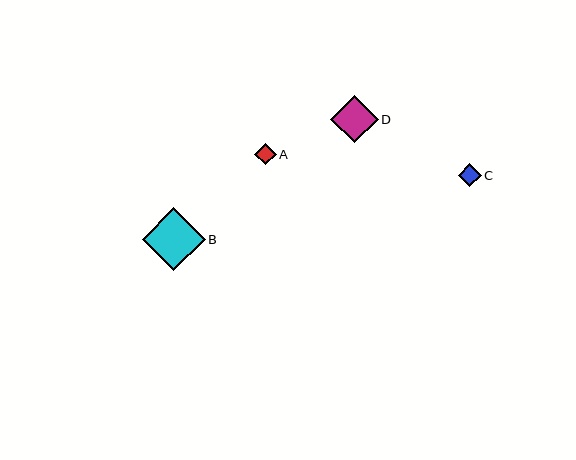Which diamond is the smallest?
Diamond A is the smallest with a size of approximately 22 pixels.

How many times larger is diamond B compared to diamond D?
Diamond B is approximately 1.3 times the size of diamond D.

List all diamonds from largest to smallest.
From largest to smallest: B, D, C, A.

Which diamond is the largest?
Diamond B is the largest with a size of approximately 63 pixels.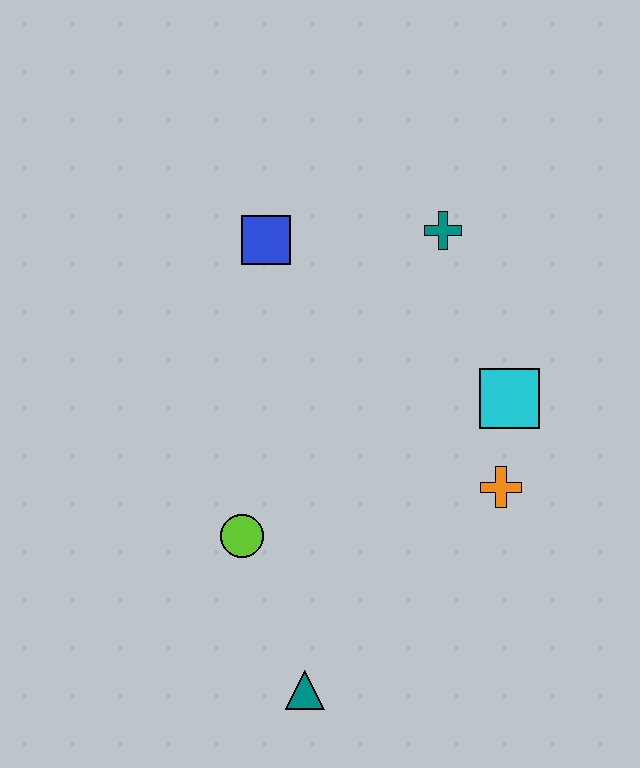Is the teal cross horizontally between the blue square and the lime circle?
No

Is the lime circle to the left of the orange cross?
Yes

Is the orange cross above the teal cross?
No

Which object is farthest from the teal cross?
The teal triangle is farthest from the teal cross.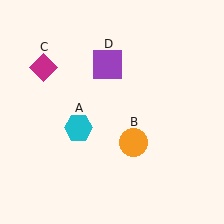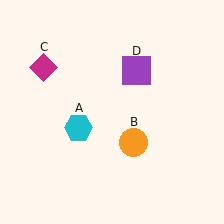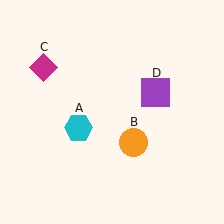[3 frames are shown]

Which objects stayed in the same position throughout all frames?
Cyan hexagon (object A) and orange circle (object B) and magenta diamond (object C) remained stationary.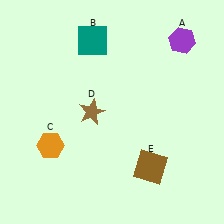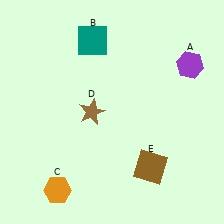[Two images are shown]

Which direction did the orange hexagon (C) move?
The orange hexagon (C) moved down.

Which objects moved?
The objects that moved are: the purple hexagon (A), the orange hexagon (C).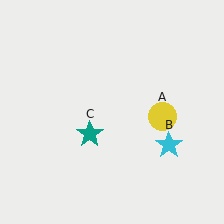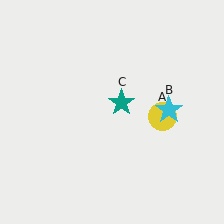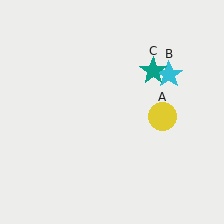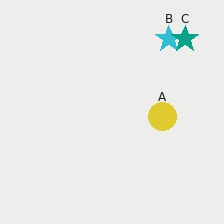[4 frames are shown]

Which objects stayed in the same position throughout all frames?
Yellow circle (object A) remained stationary.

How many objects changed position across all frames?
2 objects changed position: cyan star (object B), teal star (object C).